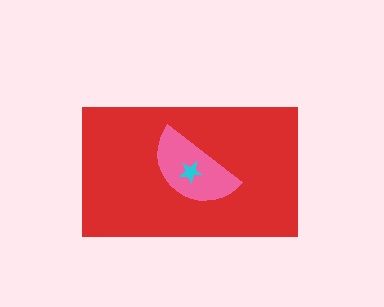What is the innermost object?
The cyan star.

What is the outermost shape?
The red rectangle.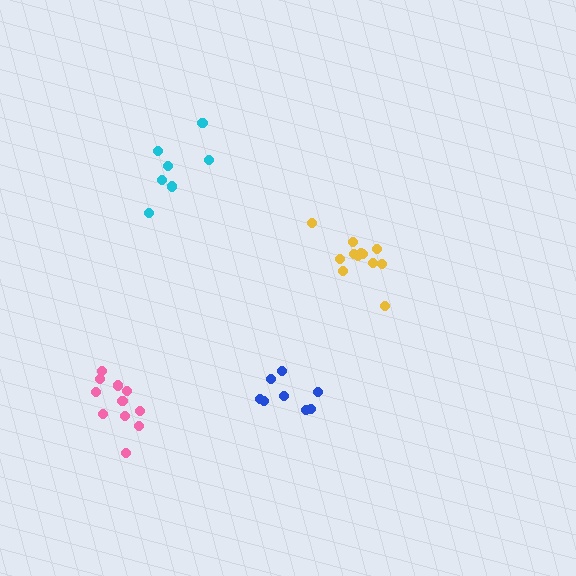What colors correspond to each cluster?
The clusters are colored: cyan, yellow, pink, blue.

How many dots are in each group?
Group 1: 7 dots, Group 2: 12 dots, Group 3: 11 dots, Group 4: 8 dots (38 total).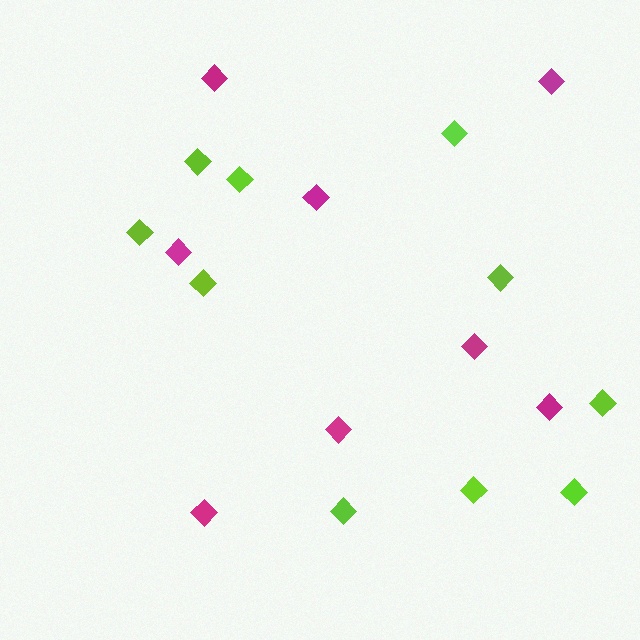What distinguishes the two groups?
There are 2 groups: one group of magenta diamonds (8) and one group of lime diamonds (10).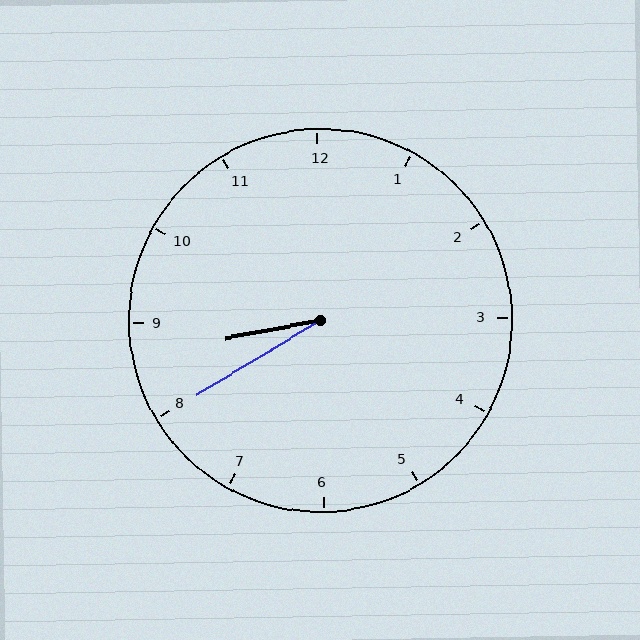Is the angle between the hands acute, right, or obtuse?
It is acute.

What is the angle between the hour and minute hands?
Approximately 20 degrees.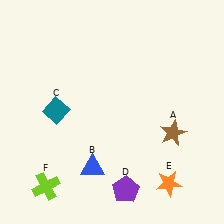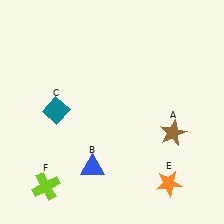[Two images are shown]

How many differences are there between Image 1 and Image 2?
There is 1 difference between the two images.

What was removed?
The purple pentagon (D) was removed in Image 2.